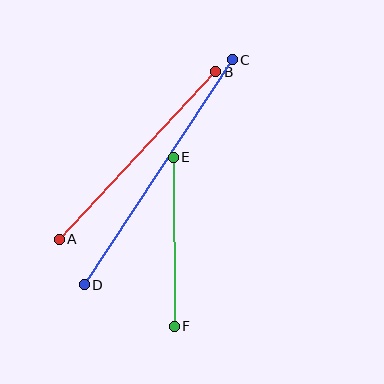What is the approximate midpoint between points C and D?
The midpoint is at approximately (158, 172) pixels.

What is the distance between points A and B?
The distance is approximately 229 pixels.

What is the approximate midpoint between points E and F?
The midpoint is at approximately (174, 242) pixels.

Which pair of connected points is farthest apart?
Points C and D are farthest apart.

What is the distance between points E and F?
The distance is approximately 169 pixels.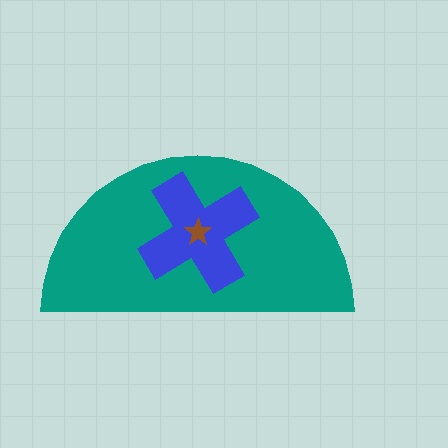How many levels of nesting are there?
3.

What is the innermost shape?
The brown star.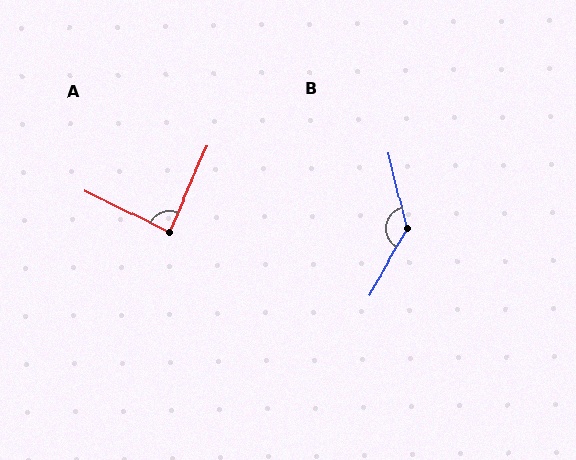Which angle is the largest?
B, at approximately 136 degrees.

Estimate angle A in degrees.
Approximately 87 degrees.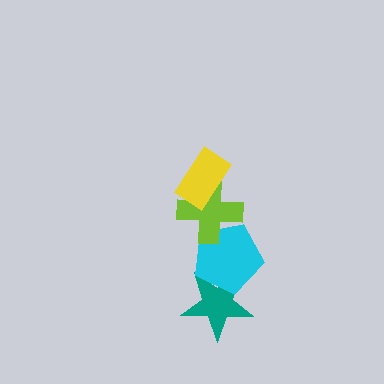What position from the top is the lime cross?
The lime cross is 2nd from the top.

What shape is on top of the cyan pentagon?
The lime cross is on top of the cyan pentagon.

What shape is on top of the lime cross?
The yellow rectangle is on top of the lime cross.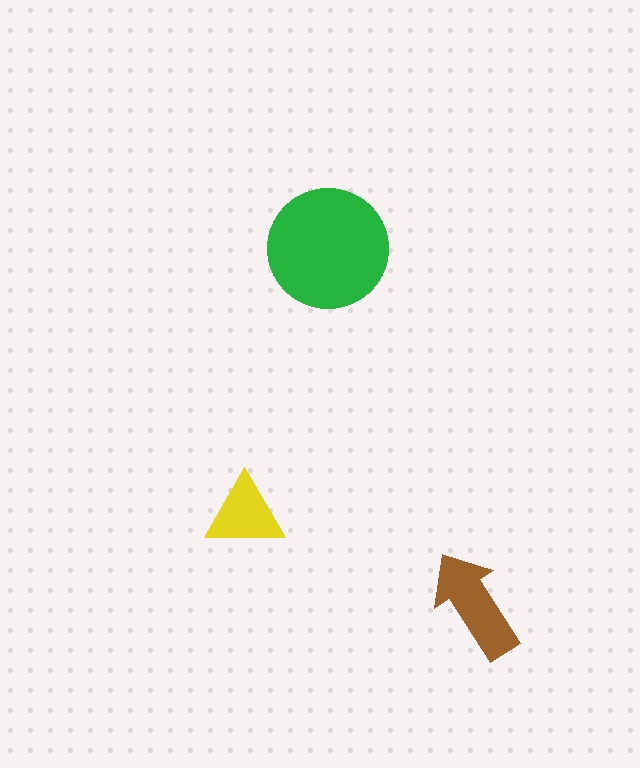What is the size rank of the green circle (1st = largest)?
1st.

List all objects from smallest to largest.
The yellow triangle, the brown arrow, the green circle.